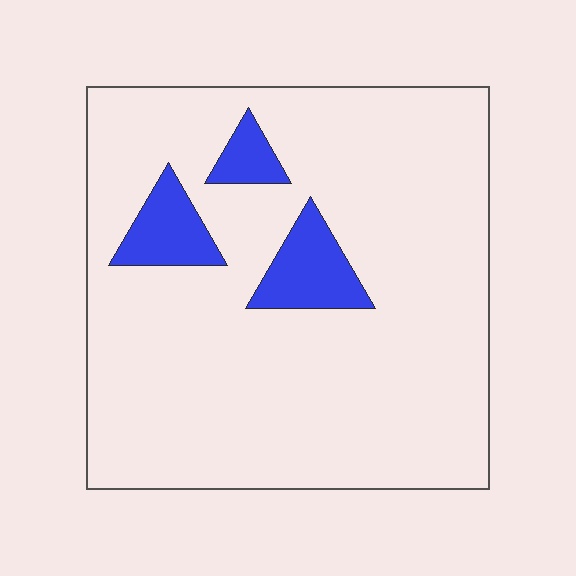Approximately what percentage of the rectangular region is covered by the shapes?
Approximately 10%.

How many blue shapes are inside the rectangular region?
3.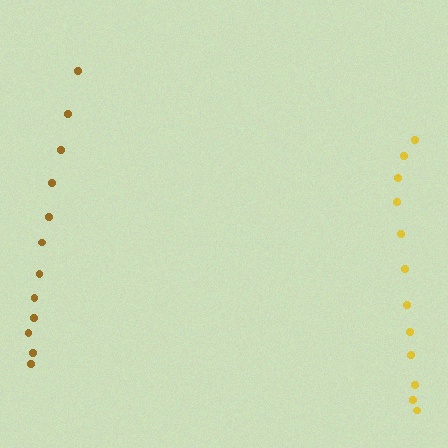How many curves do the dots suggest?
There are 2 distinct paths.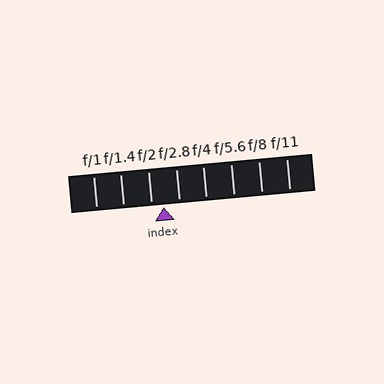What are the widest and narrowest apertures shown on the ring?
The widest aperture shown is f/1 and the narrowest is f/11.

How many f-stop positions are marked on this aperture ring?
There are 8 f-stop positions marked.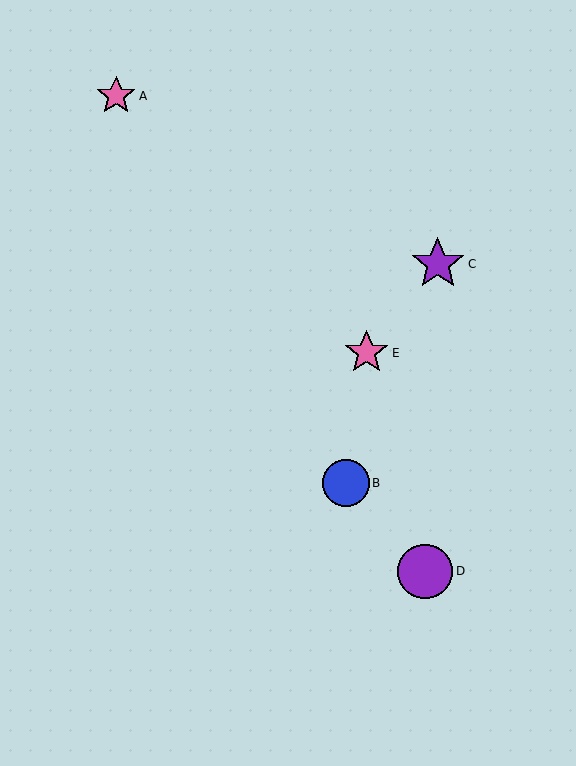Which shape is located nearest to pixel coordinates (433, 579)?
The purple circle (labeled D) at (425, 571) is nearest to that location.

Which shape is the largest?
The purple circle (labeled D) is the largest.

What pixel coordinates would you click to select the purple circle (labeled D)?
Click at (425, 571) to select the purple circle D.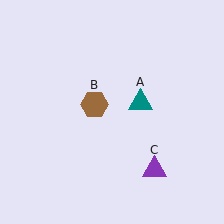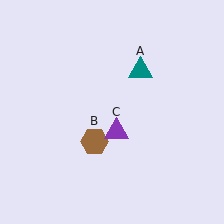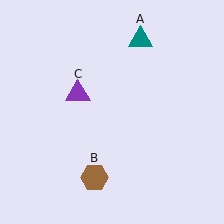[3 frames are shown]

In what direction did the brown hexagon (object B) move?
The brown hexagon (object B) moved down.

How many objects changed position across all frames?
3 objects changed position: teal triangle (object A), brown hexagon (object B), purple triangle (object C).